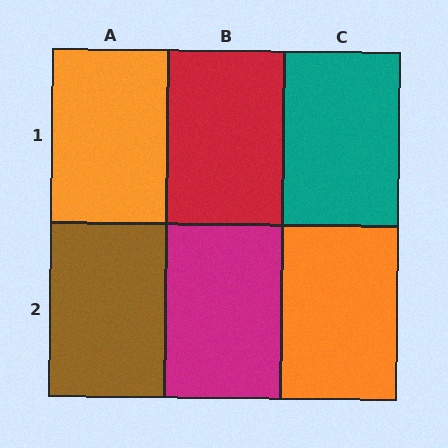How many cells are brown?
1 cell is brown.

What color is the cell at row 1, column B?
Red.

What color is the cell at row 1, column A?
Orange.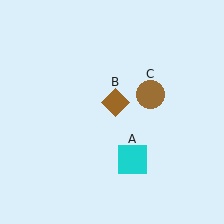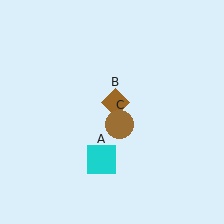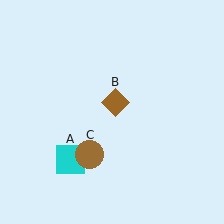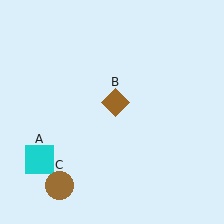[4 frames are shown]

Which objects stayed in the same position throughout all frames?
Brown diamond (object B) remained stationary.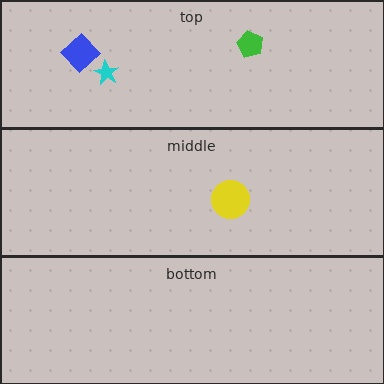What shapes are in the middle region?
The yellow circle.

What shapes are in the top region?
The green pentagon, the cyan star, the blue diamond.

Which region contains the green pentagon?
The top region.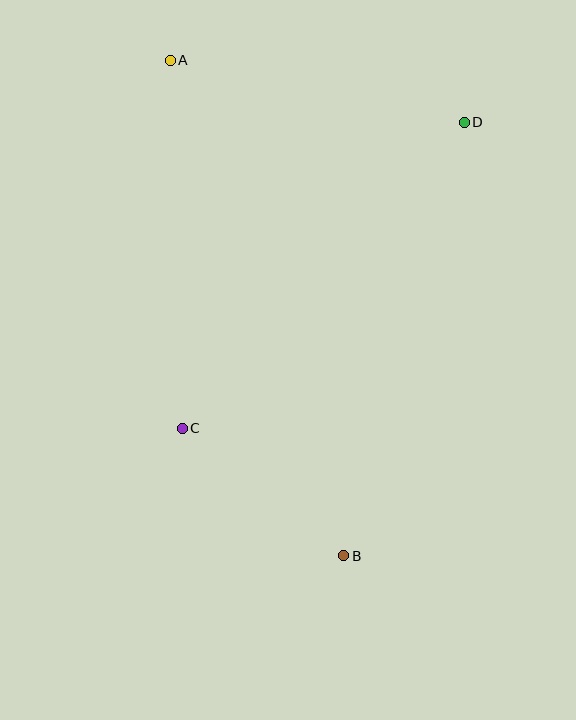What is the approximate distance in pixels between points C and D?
The distance between C and D is approximately 416 pixels.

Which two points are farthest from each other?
Points A and B are farthest from each other.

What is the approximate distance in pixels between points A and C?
The distance between A and C is approximately 368 pixels.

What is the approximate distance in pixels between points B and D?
The distance between B and D is approximately 450 pixels.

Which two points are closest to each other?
Points B and C are closest to each other.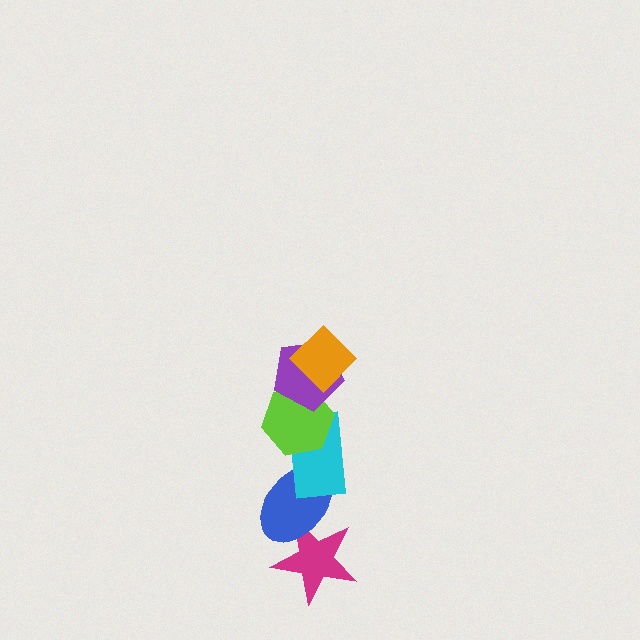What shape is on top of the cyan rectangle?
The lime hexagon is on top of the cyan rectangle.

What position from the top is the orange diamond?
The orange diamond is 1st from the top.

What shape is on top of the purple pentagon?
The orange diamond is on top of the purple pentagon.